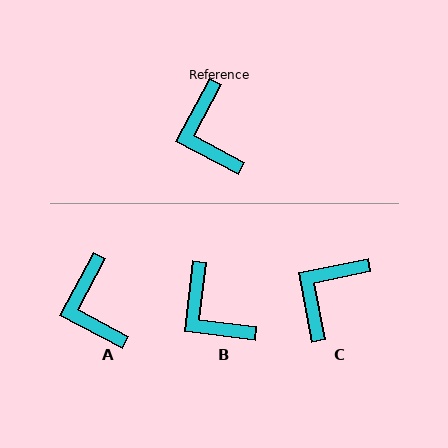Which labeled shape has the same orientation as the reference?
A.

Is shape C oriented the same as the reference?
No, it is off by about 51 degrees.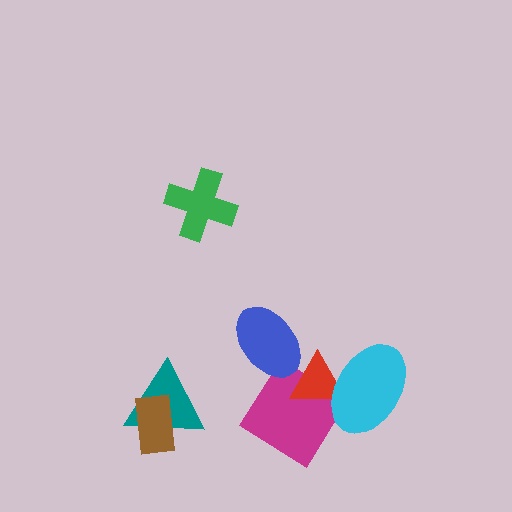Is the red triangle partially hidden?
Yes, it is partially covered by another shape.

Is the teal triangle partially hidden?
Yes, it is partially covered by another shape.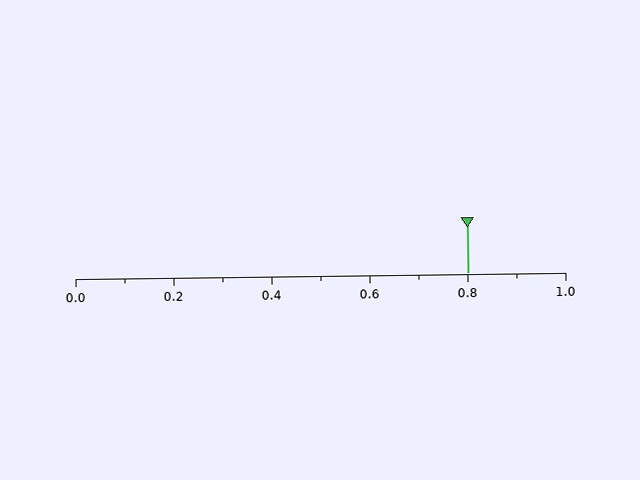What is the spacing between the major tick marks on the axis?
The major ticks are spaced 0.2 apart.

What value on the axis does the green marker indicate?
The marker indicates approximately 0.8.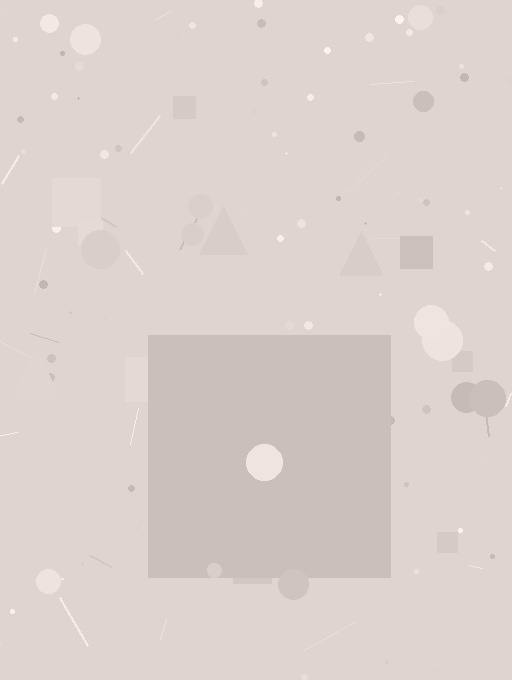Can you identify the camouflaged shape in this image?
The camouflaged shape is a square.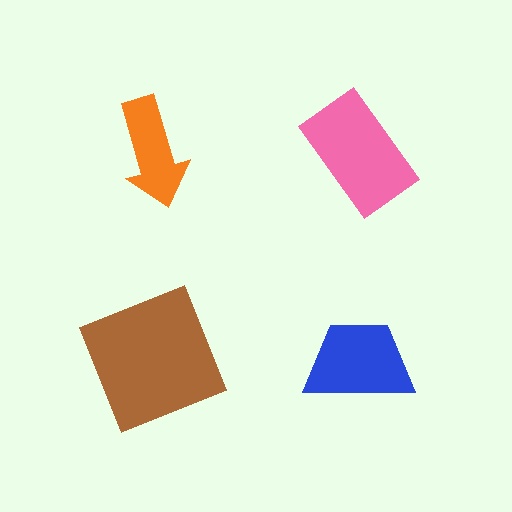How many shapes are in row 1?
2 shapes.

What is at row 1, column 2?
A pink rectangle.